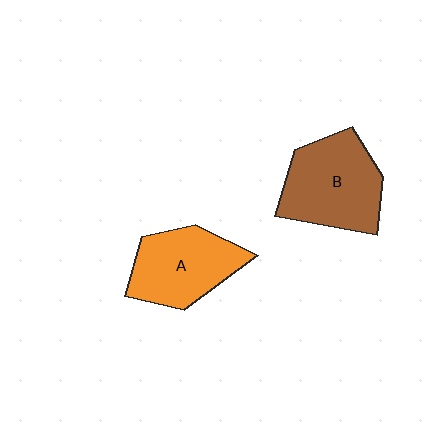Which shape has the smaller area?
Shape A (orange).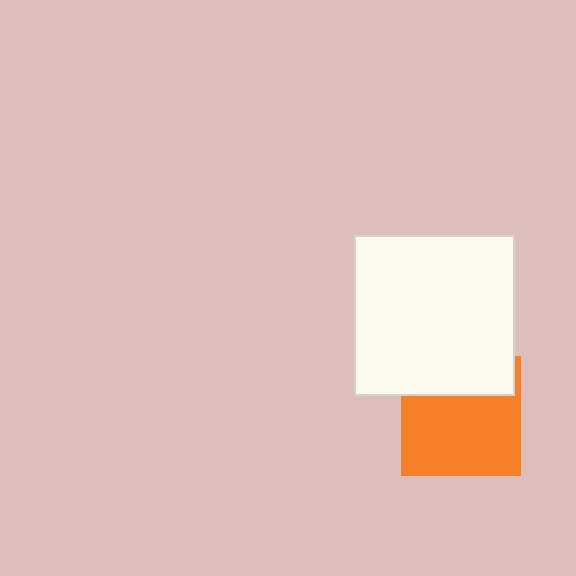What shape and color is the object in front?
The object in front is a white square.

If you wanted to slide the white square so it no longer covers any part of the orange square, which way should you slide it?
Slide it up — that is the most direct way to separate the two shapes.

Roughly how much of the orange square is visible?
Most of it is visible (roughly 68%).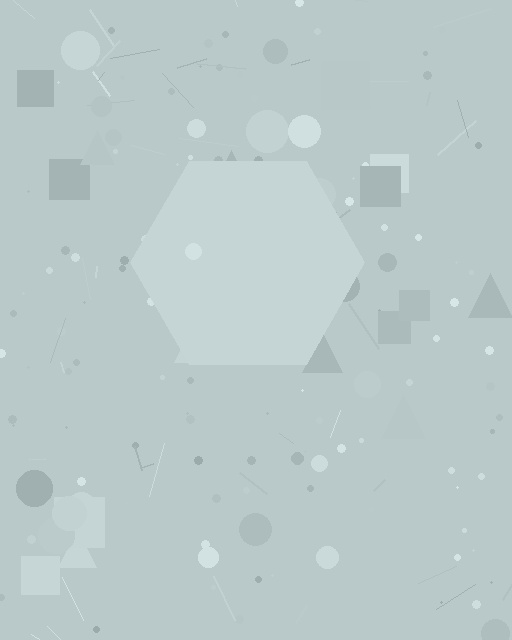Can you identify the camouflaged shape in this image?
The camouflaged shape is a hexagon.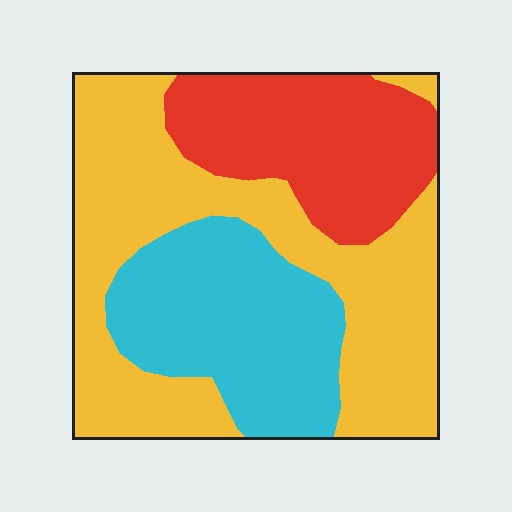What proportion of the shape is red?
Red takes up about one quarter (1/4) of the shape.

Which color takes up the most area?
Yellow, at roughly 50%.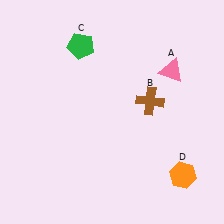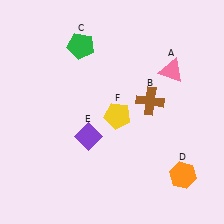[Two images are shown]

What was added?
A purple diamond (E), a yellow pentagon (F) were added in Image 2.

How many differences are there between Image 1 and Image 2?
There are 2 differences between the two images.